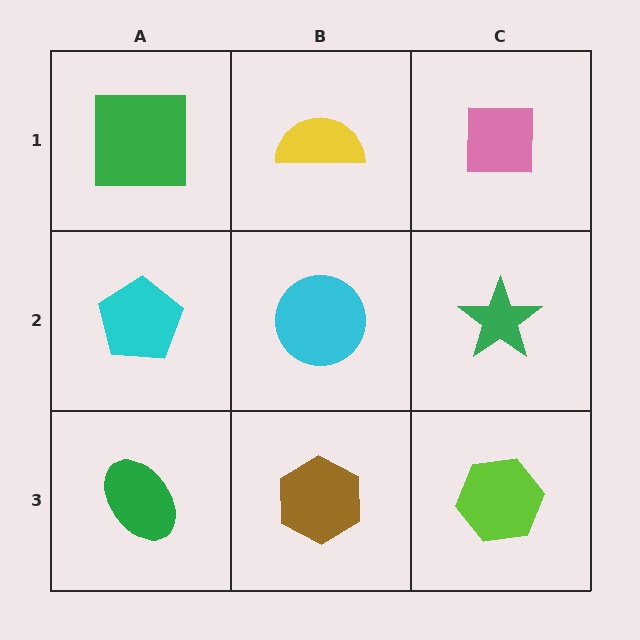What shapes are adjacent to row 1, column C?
A green star (row 2, column C), a yellow semicircle (row 1, column B).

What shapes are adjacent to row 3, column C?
A green star (row 2, column C), a brown hexagon (row 3, column B).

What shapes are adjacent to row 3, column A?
A cyan pentagon (row 2, column A), a brown hexagon (row 3, column B).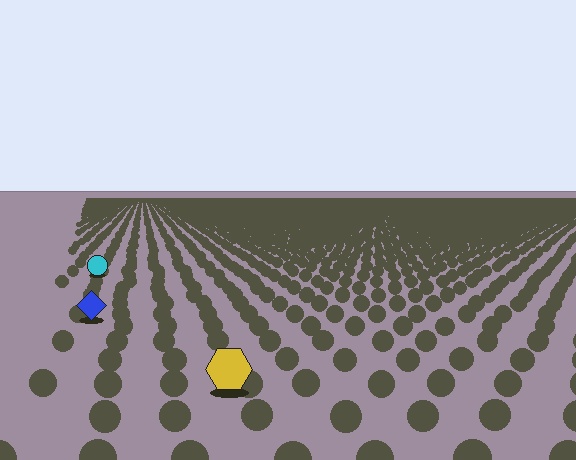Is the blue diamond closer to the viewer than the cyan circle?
Yes. The blue diamond is closer — you can tell from the texture gradient: the ground texture is coarser near it.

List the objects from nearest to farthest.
From nearest to farthest: the yellow hexagon, the blue diamond, the cyan circle.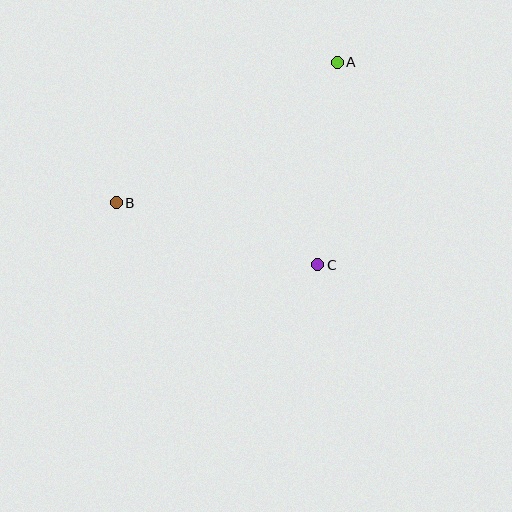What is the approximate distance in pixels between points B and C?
The distance between B and C is approximately 211 pixels.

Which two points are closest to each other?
Points A and C are closest to each other.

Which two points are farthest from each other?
Points A and B are farthest from each other.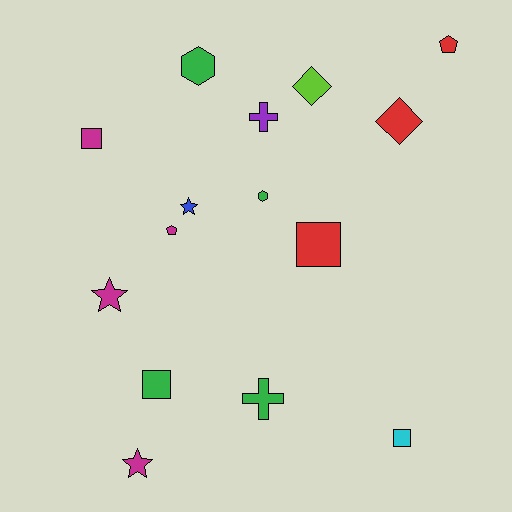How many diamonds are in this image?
There are 2 diamonds.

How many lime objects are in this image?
There is 1 lime object.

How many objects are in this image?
There are 15 objects.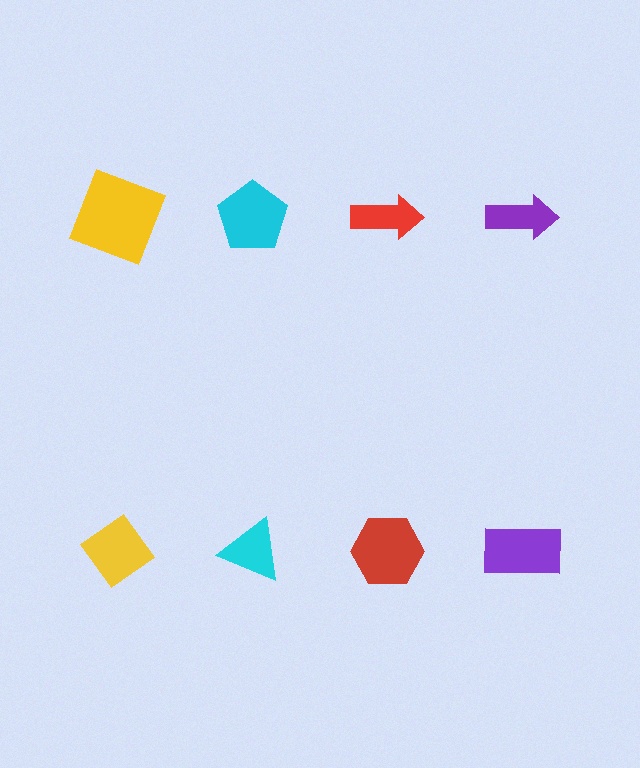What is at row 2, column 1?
A yellow diamond.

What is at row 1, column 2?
A cyan pentagon.